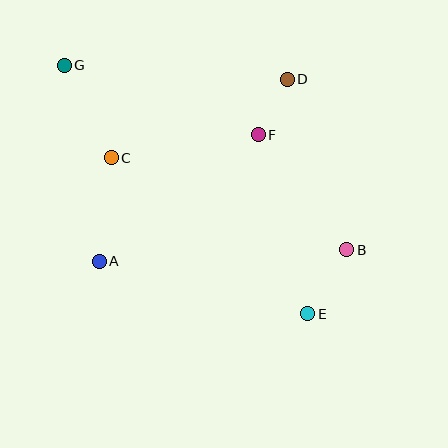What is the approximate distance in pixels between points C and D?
The distance between C and D is approximately 193 pixels.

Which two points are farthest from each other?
Points E and G are farthest from each other.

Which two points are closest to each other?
Points D and F are closest to each other.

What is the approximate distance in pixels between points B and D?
The distance between B and D is approximately 181 pixels.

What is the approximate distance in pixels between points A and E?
The distance between A and E is approximately 215 pixels.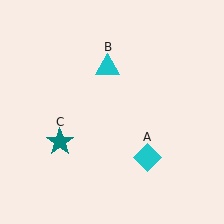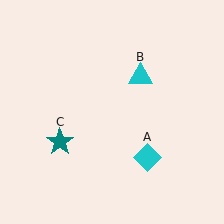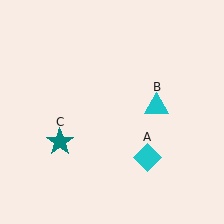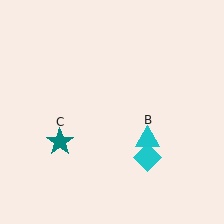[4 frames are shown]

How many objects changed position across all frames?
1 object changed position: cyan triangle (object B).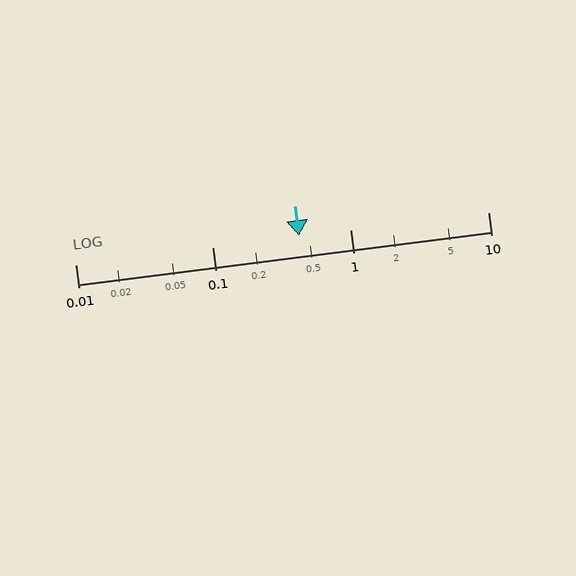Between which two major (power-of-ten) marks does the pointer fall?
The pointer is between 0.1 and 1.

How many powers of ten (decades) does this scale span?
The scale spans 3 decades, from 0.01 to 10.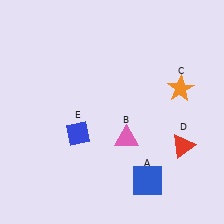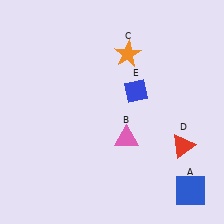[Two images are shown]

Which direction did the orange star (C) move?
The orange star (C) moved left.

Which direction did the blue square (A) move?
The blue square (A) moved right.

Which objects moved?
The objects that moved are: the blue square (A), the orange star (C), the blue diamond (E).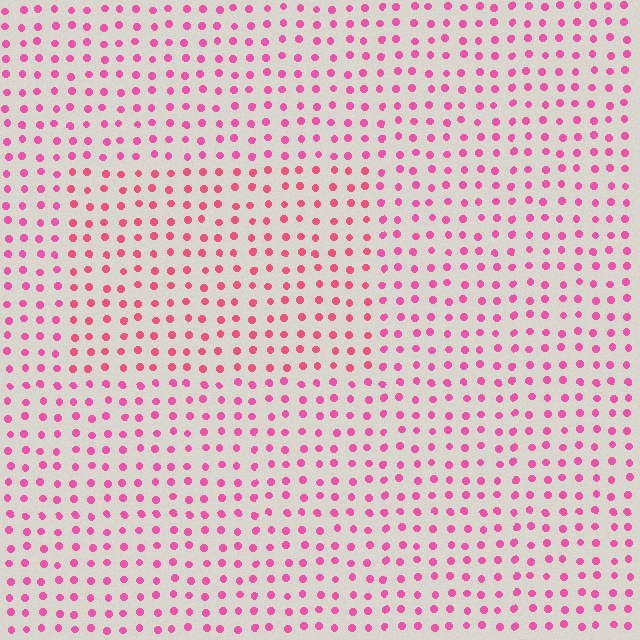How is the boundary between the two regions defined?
The boundary is defined purely by a slight shift in hue (about 18 degrees). Spacing, size, and orientation are identical on both sides.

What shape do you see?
I see a rectangle.